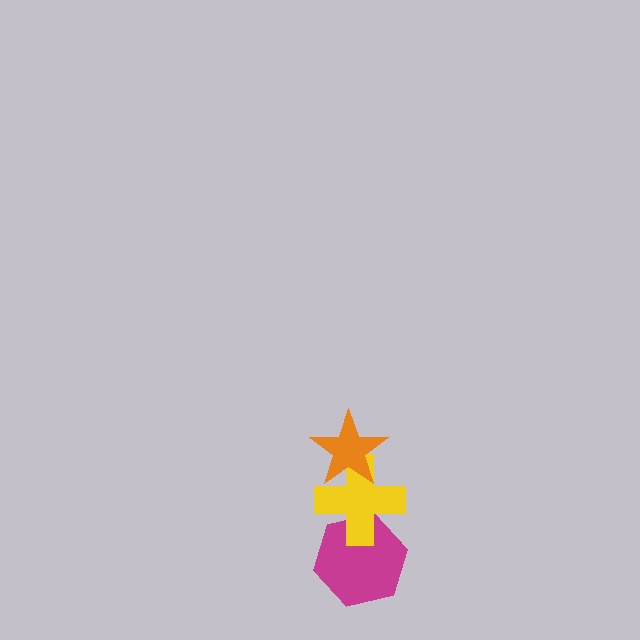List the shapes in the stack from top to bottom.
From top to bottom: the orange star, the yellow cross, the magenta hexagon.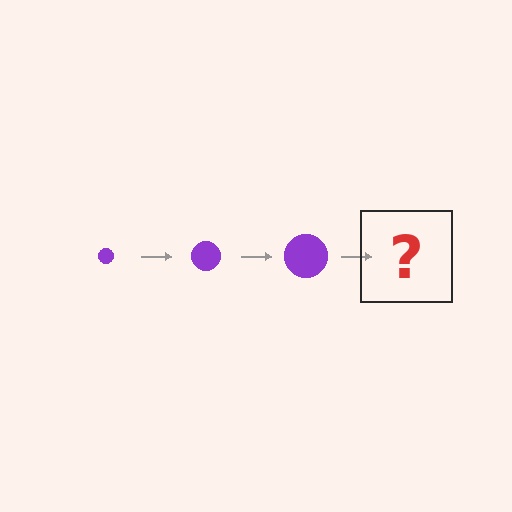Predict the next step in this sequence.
The next step is a purple circle, larger than the previous one.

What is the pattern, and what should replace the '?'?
The pattern is that the circle gets progressively larger each step. The '?' should be a purple circle, larger than the previous one.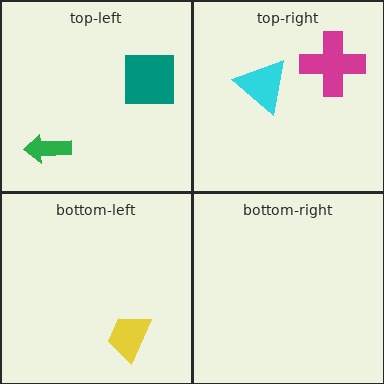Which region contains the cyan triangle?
The top-right region.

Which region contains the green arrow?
The top-left region.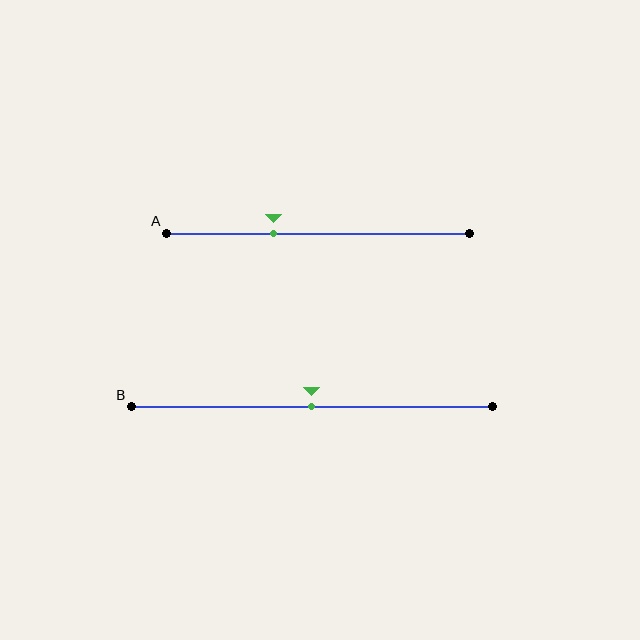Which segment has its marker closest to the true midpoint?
Segment B has its marker closest to the true midpoint.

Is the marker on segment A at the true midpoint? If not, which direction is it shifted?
No, the marker on segment A is shifted to the left by about 15% of the segment length.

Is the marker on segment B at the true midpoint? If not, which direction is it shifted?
Yes, the marker on segment B is at the true midpoint.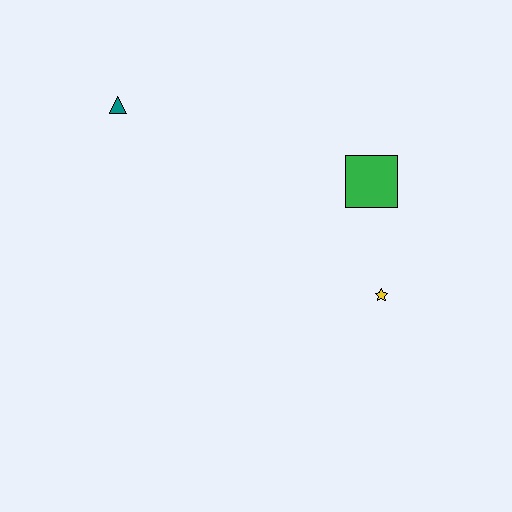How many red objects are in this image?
There are no red objects.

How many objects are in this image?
There are 3 objects.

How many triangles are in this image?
There is 1 triangle.